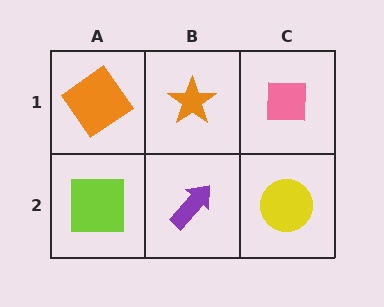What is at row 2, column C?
A yellow circle.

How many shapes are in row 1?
3 shapes.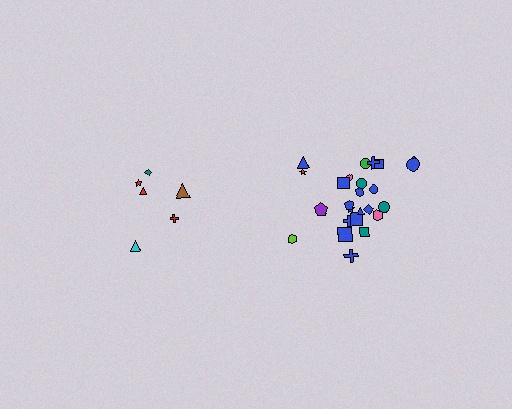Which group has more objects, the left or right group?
The right group.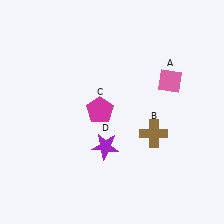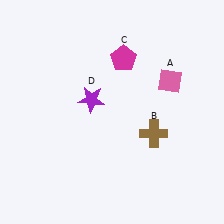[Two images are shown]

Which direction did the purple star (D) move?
The purple star (D) moved up.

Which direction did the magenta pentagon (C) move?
The magenta pentagon (C) moved up.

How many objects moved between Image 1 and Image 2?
2 objects moved between the two images.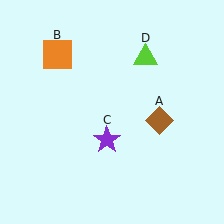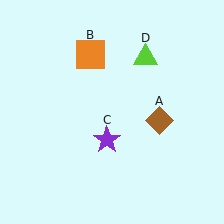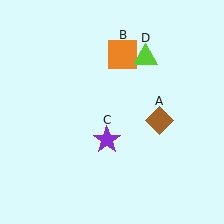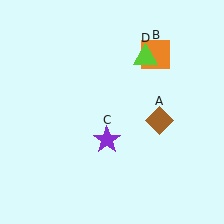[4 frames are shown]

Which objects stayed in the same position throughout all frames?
Brown diamond (object A) and purple star (object C) and lime triangle (object D) remained stationary.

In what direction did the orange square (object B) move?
The orange square (object B) moved right.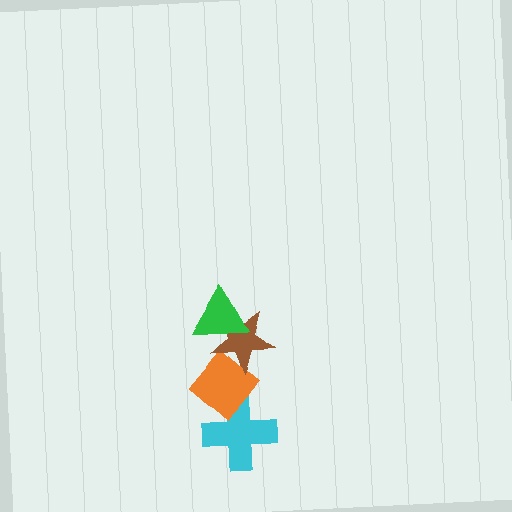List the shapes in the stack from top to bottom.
From top to bottom: the green triangle, the brown star, the orange diamond, the cyan cross.